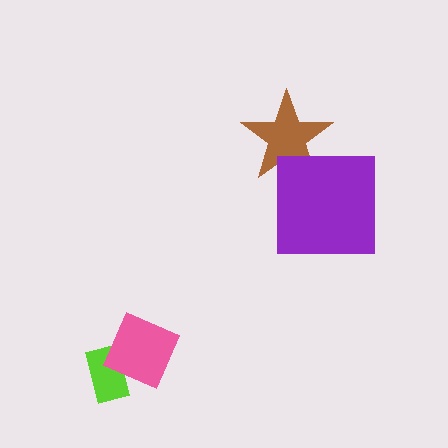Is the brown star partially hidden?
Yes, it is partially covered by another shape.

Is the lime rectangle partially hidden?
Yes, it is partially covered by another shape.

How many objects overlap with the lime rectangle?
1 object overlaps with the lime rectangle.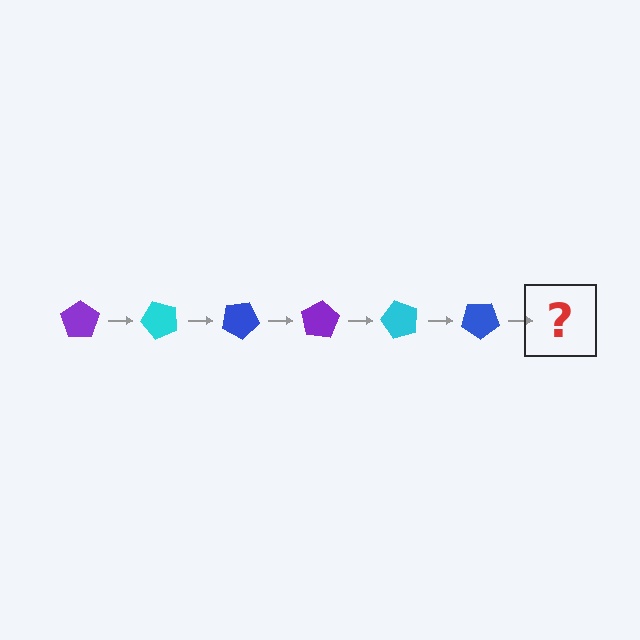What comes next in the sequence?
The next element should be a purple pentagon, rotated 300 degrees from the start.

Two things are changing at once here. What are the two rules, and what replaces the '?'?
The two rules are that it rotates 50 degrees each step and the color cycles through purple, cyan, and blue. The '?' should be a purple pentagon, rotated 300 degrees from the start.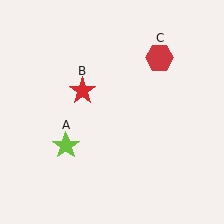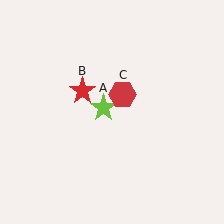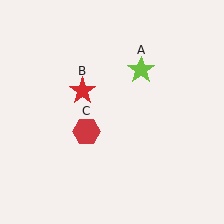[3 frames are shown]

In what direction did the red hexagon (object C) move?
The red hexagon (object C) moved down and to the left.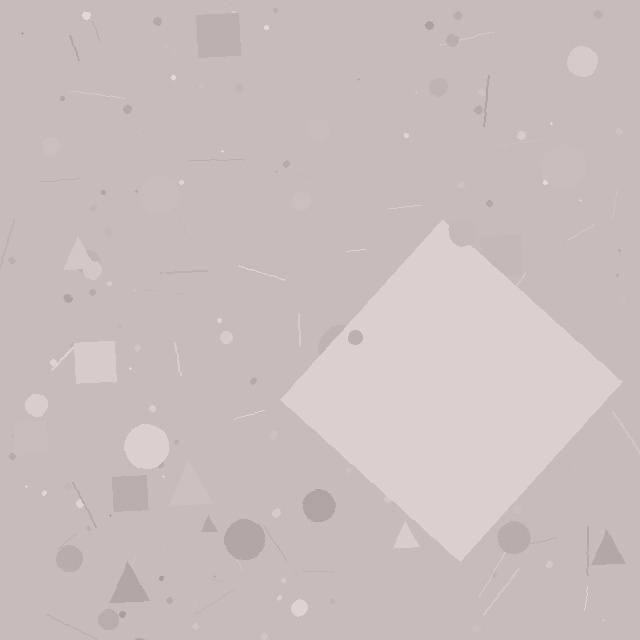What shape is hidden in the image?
A diamond is hidden in the image.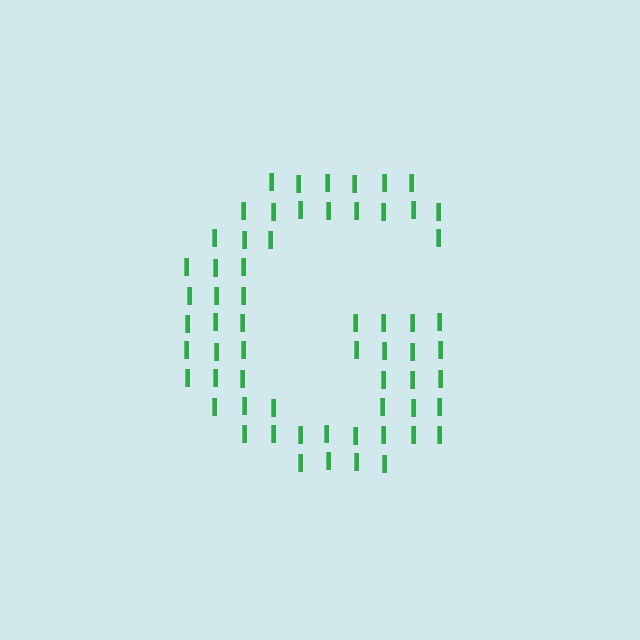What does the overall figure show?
The overall figure shows the letter G.